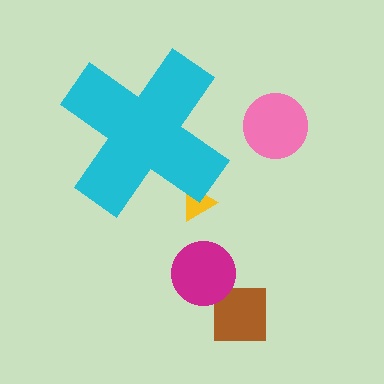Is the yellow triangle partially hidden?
Yes, the yellow triangle is partially hidden behind the cyan cross.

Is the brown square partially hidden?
No, the brown square is fully visible.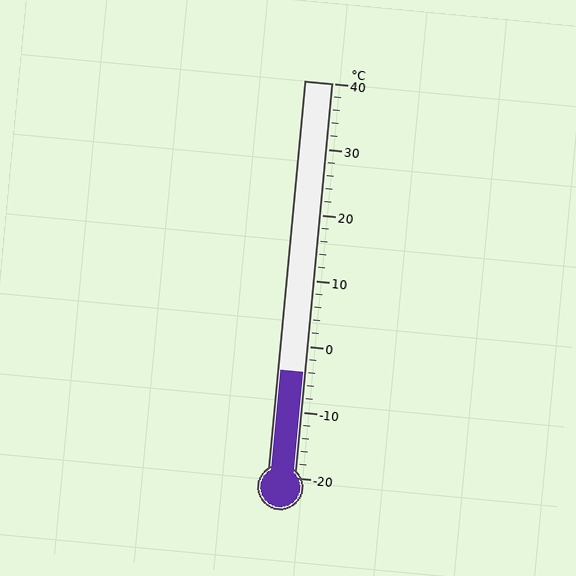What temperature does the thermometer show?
The thermometer shows approximately -4°C.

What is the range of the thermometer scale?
The thermometer scale ranges from -20°C to 40°C.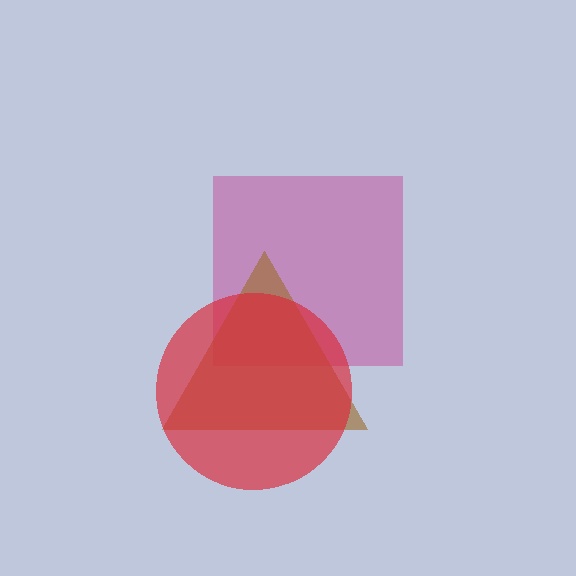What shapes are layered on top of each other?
The layered shapes are: a magenta square, a brown triangle, a red circle.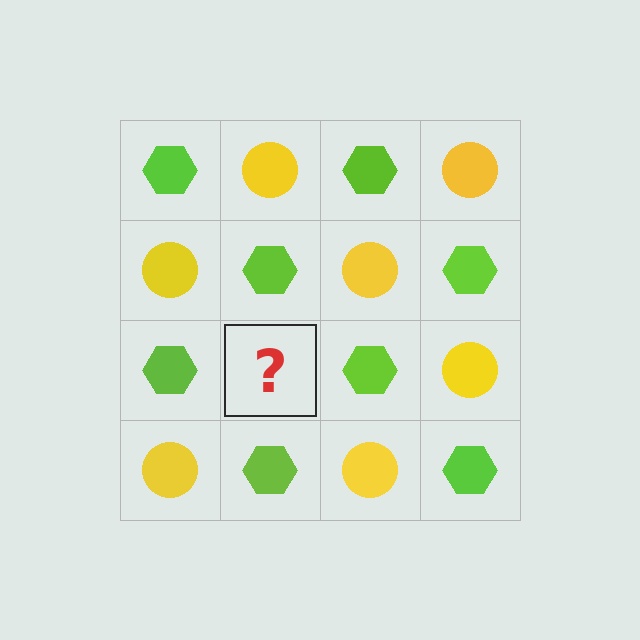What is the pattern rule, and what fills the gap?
The rule is that it alternates lime hexagon and yellow circle in a checkerboard pattern. The gap should be filled with a yellow circle.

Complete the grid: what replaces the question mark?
The question mark should be replaced with a yellow circle.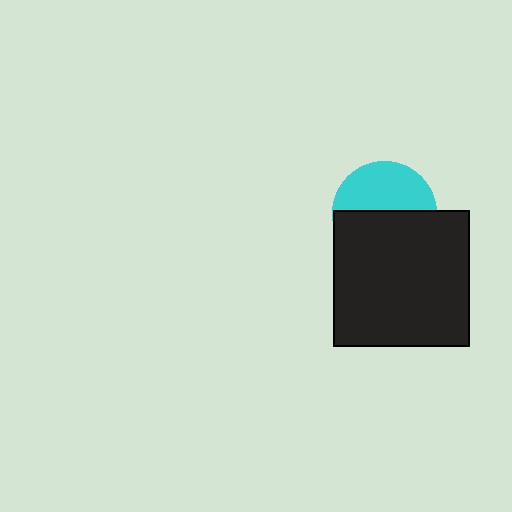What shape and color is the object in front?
The object in front is a black rectangle.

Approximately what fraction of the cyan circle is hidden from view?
Roughly 55% of the cyan circle is hidden behind the black rectangle.